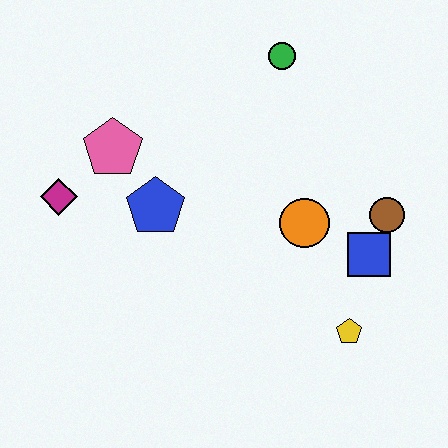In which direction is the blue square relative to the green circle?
The blue square is below the green circle.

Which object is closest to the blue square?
The brown circle is closest to the blue square.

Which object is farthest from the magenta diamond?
The brown circle is farthest from the magenta diamond.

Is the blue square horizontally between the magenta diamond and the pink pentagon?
No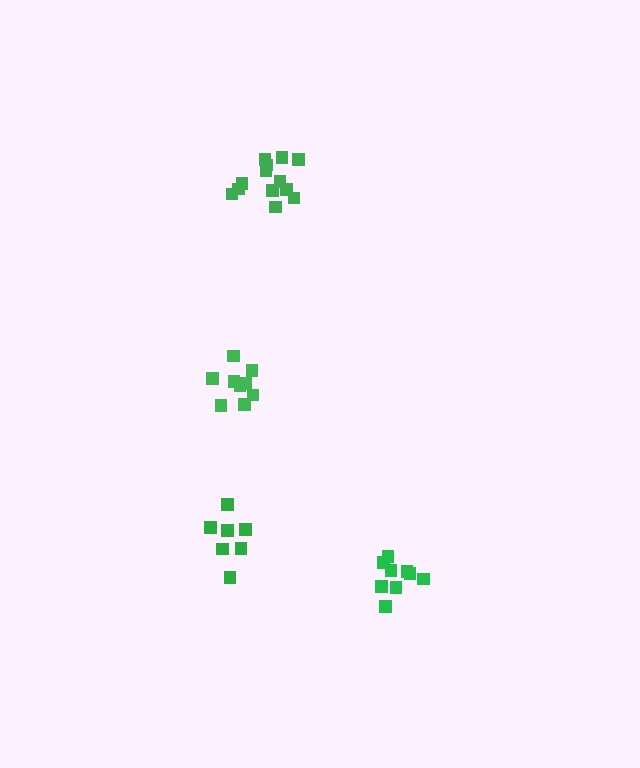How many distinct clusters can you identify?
There are 4 distinct clusters.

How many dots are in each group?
Group 1: 9 dots, Group 2: 13 dots, Group 3: 9 dots, Group 4: 7 dots (38 total).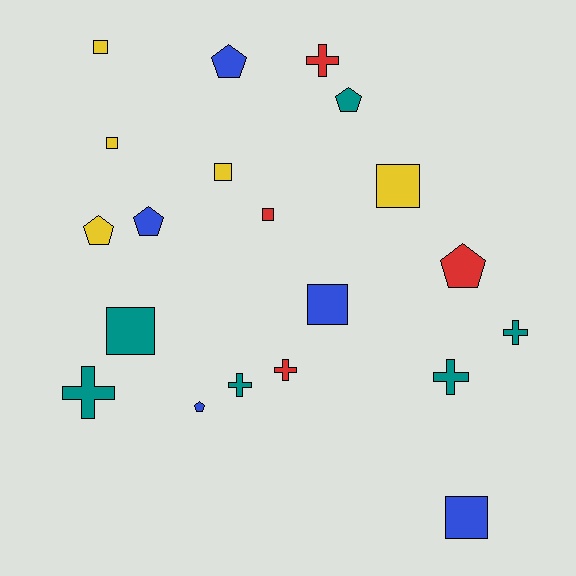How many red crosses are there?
There are 2 red crosses.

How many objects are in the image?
There are 20 objects.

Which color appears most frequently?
Teal, with 6 objects.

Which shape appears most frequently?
Square, with 8 objects.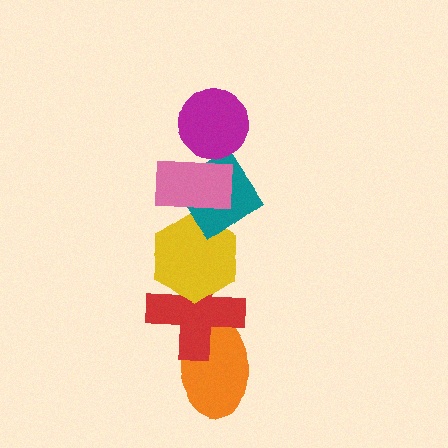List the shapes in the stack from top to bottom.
From top to bottom: the magenta circle, the pink rectangle, the teal diamond, the yellow hexagon, the red cross, the orange ellipse.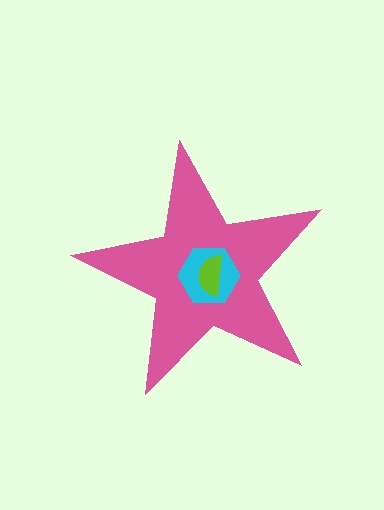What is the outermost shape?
The pink star.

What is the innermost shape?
The lime semicircle.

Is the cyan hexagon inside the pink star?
Yes.